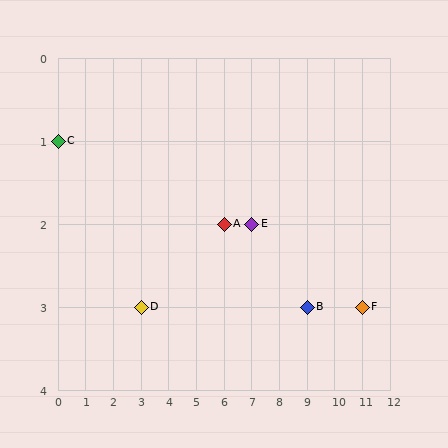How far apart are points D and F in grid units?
Points D and F are 8 columns apart.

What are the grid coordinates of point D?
Point D is at grid coordinates (3, 3).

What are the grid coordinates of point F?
Point F is at grid coordinates (11, 3).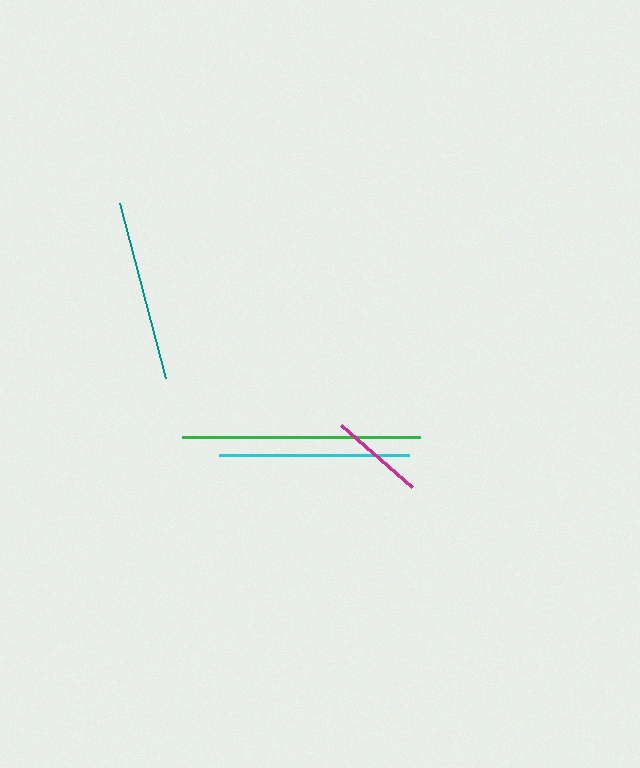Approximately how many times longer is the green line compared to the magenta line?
The green line is approximately 2.5 times the length of the magenta line.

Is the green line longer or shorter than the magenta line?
The green line is longer than the magenta line.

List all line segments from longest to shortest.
From longest to shortest: green, cyan, teal, magenta.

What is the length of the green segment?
The green segment is approximately 237 pixels long.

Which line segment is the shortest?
The magenta line is the shortest at approximately 94 pixels.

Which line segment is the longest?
The green line is the longest at approximately 237 pixels.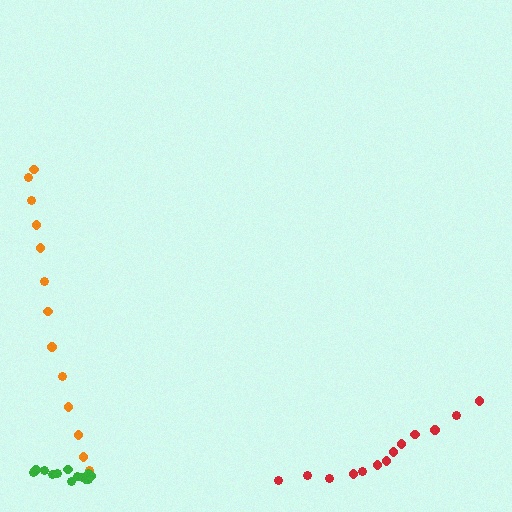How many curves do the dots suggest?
There are 3 distinct paths.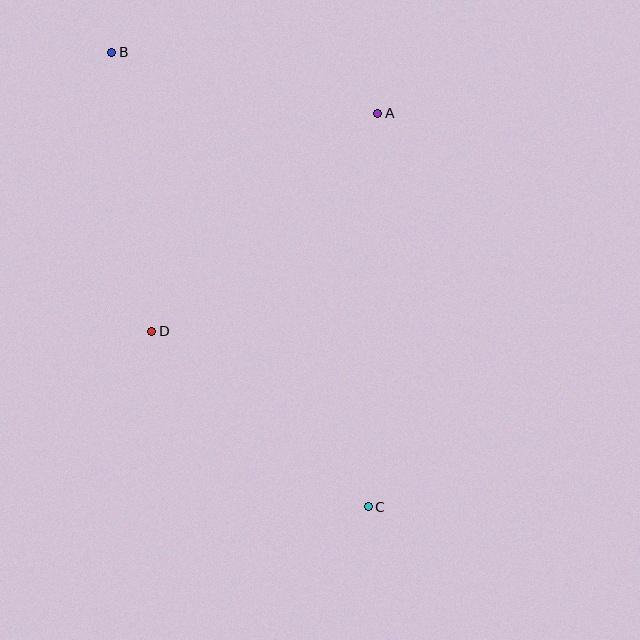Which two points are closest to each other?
Points A and B are closest to each other.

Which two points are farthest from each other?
Points B and C are farthest from each other.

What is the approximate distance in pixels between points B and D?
The distance between B and D is approximately 282 pixels.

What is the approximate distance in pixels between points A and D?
The distance between A and D is approximately 314 pixels.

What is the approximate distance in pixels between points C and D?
The distance between C and D is approximately 279 pixels.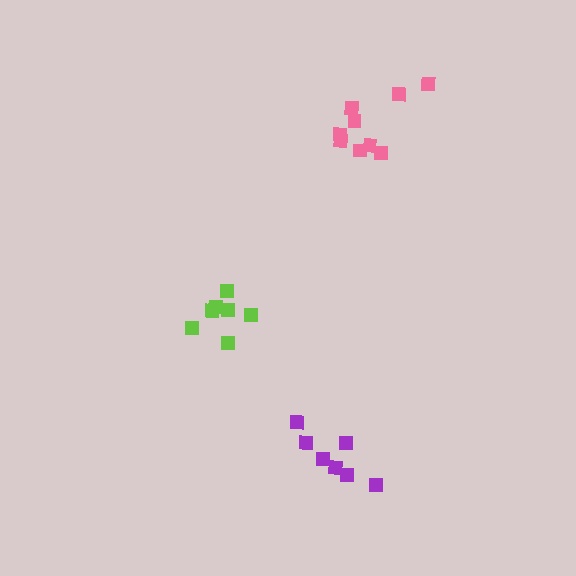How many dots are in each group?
Group 1: 7 dots, Group 2: 7 dots, Group 3: 9 dots (23 total).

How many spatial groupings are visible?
There are 3 spatial groupings.